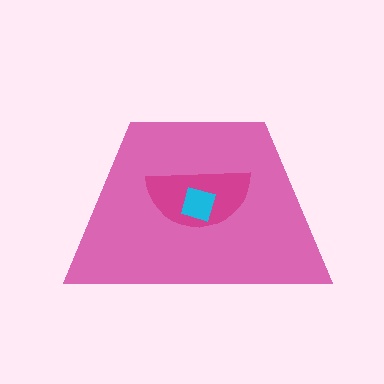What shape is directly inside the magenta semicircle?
The cyan square.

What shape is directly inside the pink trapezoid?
The magenta semicircle.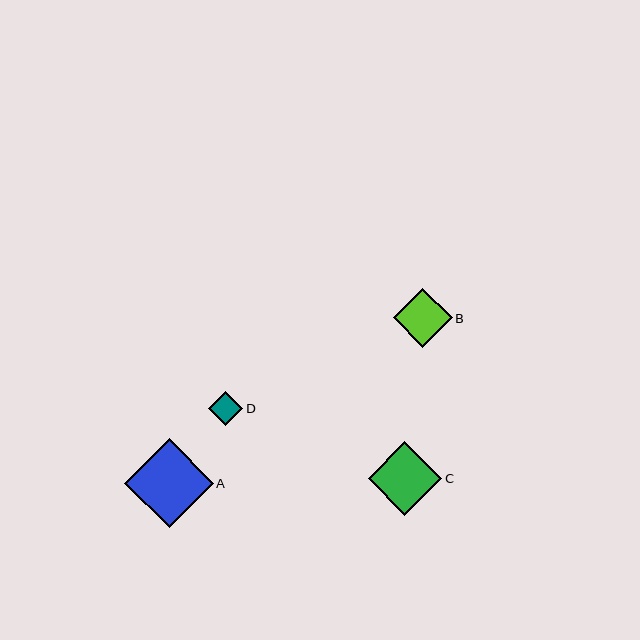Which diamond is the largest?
Diamond A is the largest with a size of approximately 88 pixels.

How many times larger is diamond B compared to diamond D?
Diamond B is approximately 1.7 times the size of diamond D.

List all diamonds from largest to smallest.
From largest to smallest: A, C, B, D.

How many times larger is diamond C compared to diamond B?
Diamond C is approximately 1.3 times the size of diamond B.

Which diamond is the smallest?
Diamond D is the smallest with a size of approximately 34 pixels.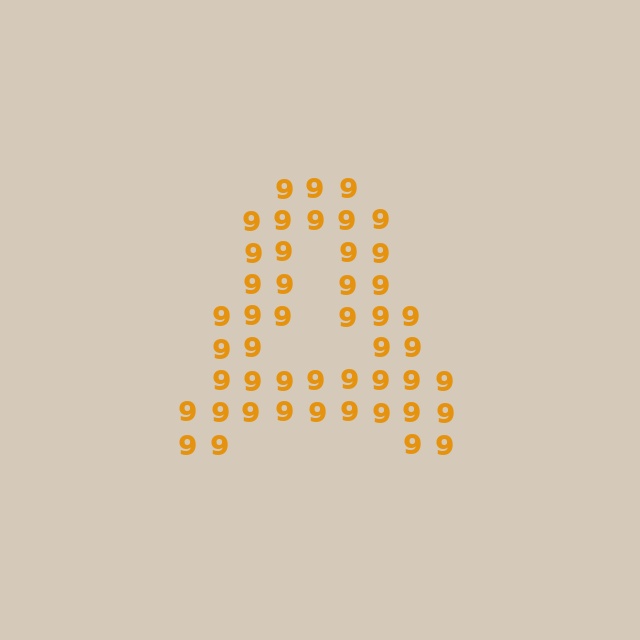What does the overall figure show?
The overall figure shows the letter A.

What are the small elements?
The small elements are digit 9's.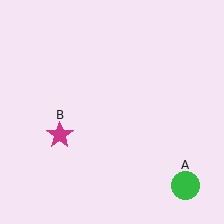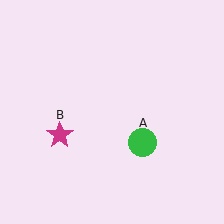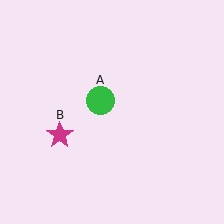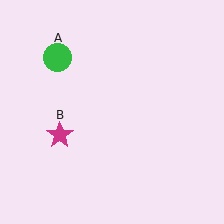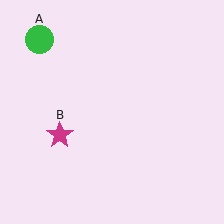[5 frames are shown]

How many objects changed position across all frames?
1 object changed position: green circle (object A).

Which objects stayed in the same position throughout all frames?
Magenta star (object B) remained stationary.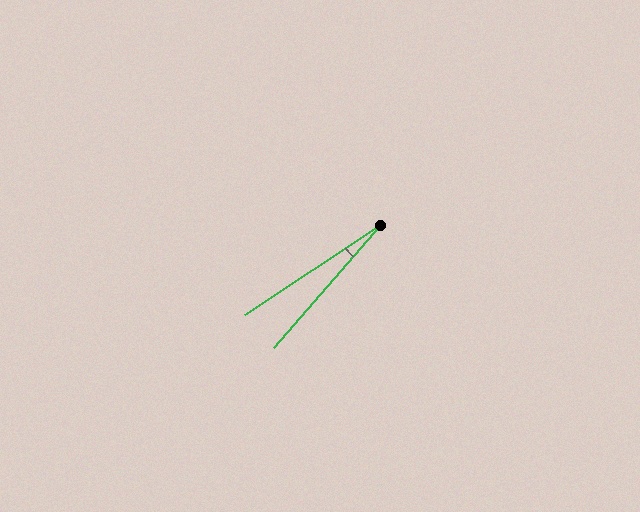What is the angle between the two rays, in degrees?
Approximately 16 degrees.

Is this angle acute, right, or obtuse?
It is acute.